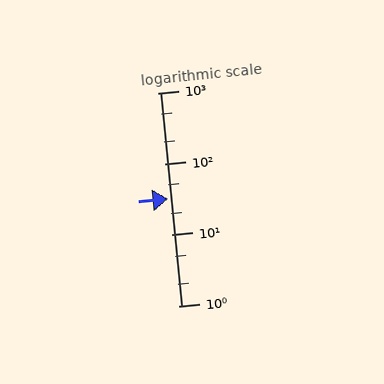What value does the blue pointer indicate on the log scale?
The pointer indicates approximately 32.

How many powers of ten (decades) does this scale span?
The scale spans 3 decades, from 1 to 1000.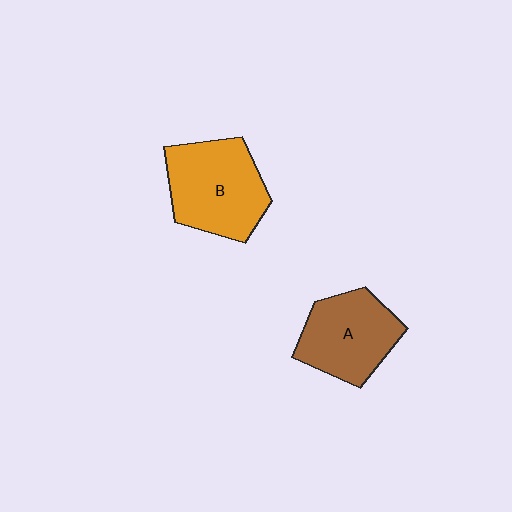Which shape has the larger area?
Shape B (orange).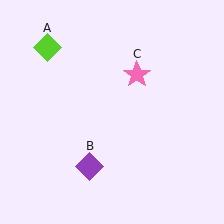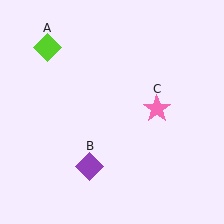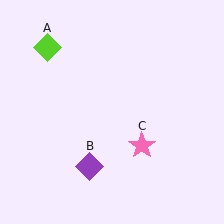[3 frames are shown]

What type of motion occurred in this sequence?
The pink star (object C) rotated clockwise around the center of the scene.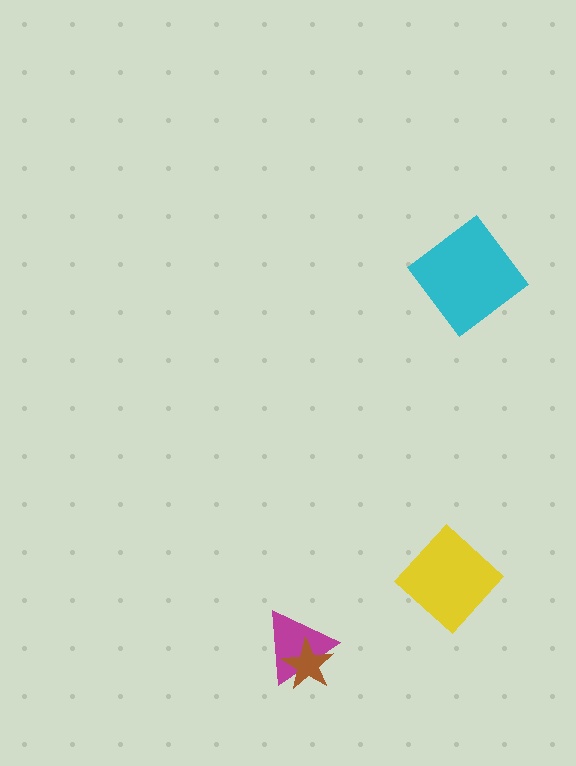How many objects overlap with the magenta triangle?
1 object overlaps with the magenta triangle.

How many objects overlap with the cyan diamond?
0 objects overlap with the cyan diamond.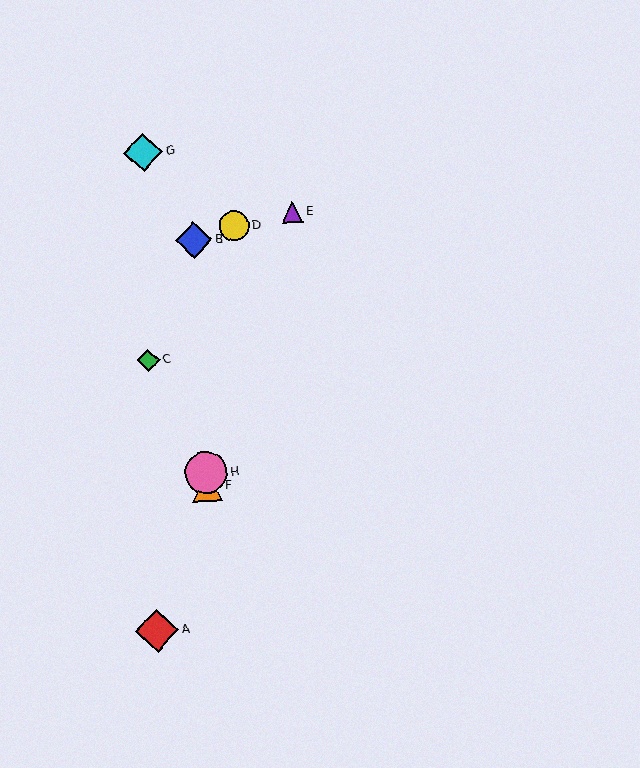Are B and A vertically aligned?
No, B is at x≈194 and A is at x≈157.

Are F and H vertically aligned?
Yes, both are at x≈207.